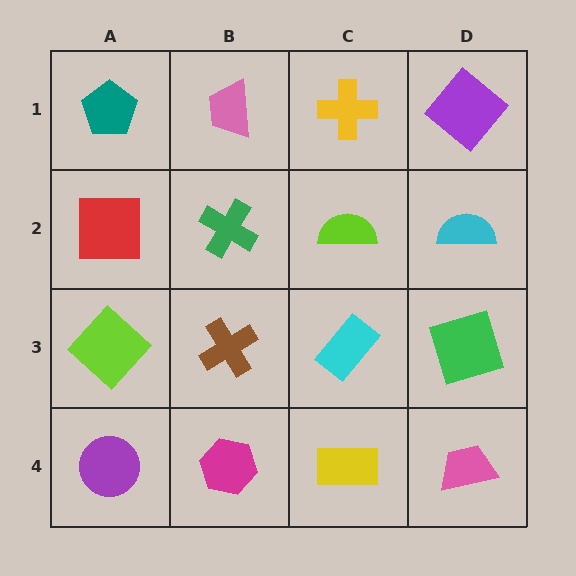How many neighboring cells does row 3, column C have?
4.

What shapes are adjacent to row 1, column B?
A green cross (row 2, column B), a teal pentagon (row 1, column A), a yellow cross (row 1, column C).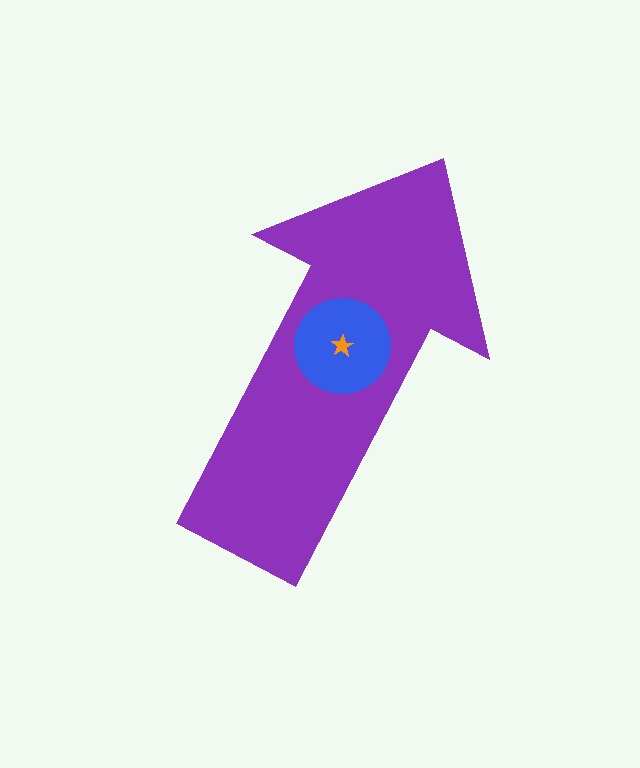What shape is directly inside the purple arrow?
The blue circle.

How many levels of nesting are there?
3.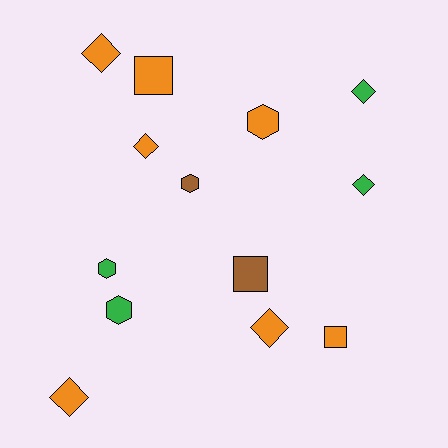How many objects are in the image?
There are 13 objects.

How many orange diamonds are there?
There are 4 orange diamonds.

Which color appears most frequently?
Orange, with 7 objects.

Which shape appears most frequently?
Diamond, with 6 objects.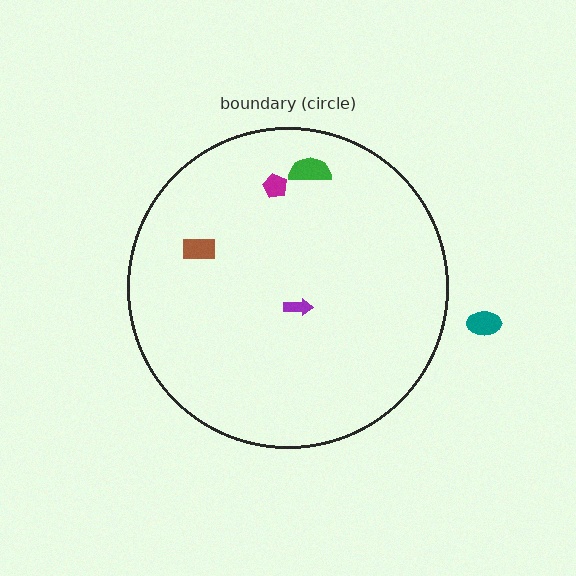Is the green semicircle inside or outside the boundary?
Inside.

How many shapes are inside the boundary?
4 inside, 1 outside.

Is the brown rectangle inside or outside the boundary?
Inside.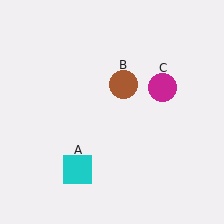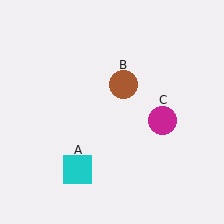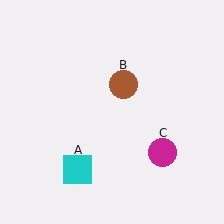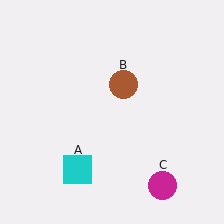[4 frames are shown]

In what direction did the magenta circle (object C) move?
The magenta circle (object C) moved down.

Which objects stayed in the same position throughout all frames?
Cyan square (object A) and brown circle (object B) remained stationary.